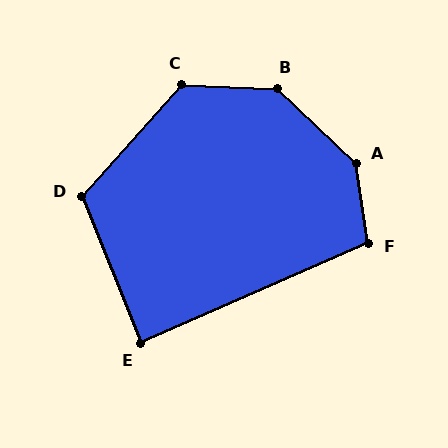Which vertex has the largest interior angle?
A, at approximately 142 degrees.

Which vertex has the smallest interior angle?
E, at approximately 88 degrees.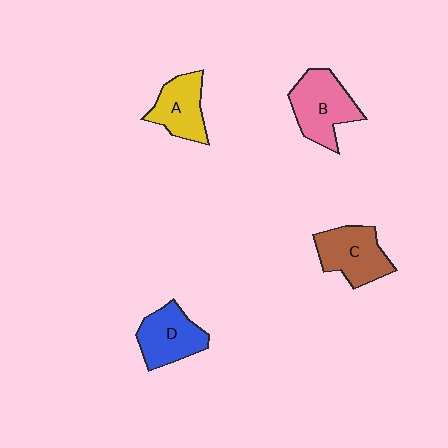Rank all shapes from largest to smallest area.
From largest to smallest: B (pink), C (brown), D (blue), A (yellow).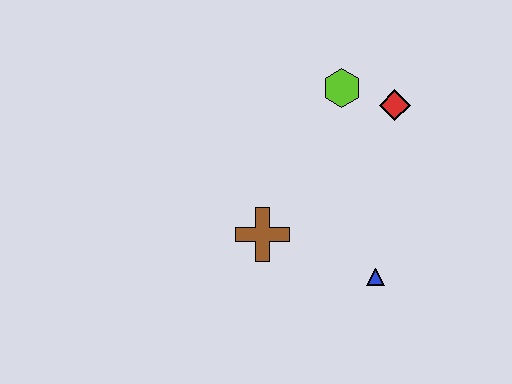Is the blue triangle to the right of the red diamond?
No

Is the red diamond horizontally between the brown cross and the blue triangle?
No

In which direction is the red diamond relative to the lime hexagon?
The red diamond is to the right of the lime hexagon.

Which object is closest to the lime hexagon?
The red diamond is closest to the lime hexagon.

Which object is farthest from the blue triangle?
The lime hexagon is farthest from the blue triangle.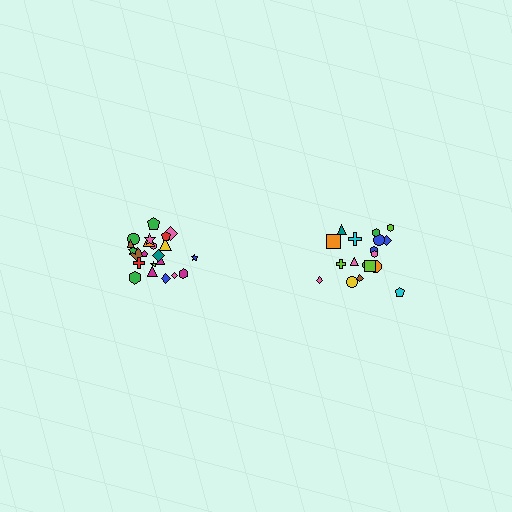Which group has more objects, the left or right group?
The left group.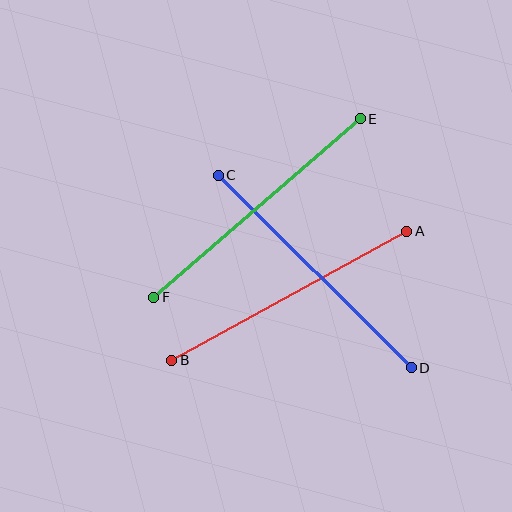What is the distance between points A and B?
The distance is approximately 268 pixels.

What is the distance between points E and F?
The distance is approximately 272 pixels.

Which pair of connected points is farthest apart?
Points E and F are farthest apart.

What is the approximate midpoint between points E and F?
The midpoint is at approximately (257, 208) pixels.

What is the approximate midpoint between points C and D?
The midpoint is at approximately (315, 271) pixels.